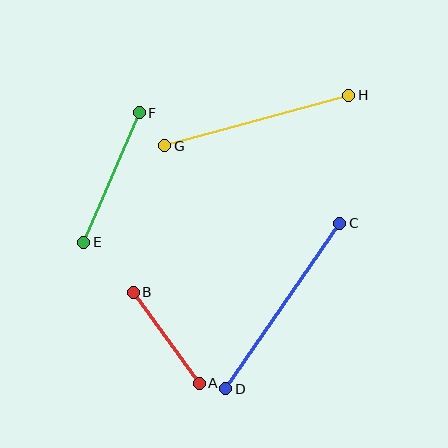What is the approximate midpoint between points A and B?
The midpoint is at approximately (166, 338) pixels.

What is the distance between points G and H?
The distance is approximately 191 pixels.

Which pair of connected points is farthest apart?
Points C and D are farthest apart.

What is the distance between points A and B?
The distance is approximately 112 pixels.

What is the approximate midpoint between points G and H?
The midpoint is at approximately (257, 120) pixels.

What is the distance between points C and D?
The distance is approximately 201 pixels.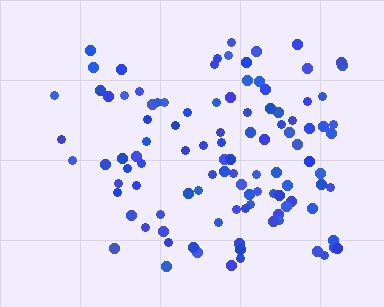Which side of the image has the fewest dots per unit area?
The left.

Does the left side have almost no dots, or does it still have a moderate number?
Still a moderate number, just noticeably fewer than the right.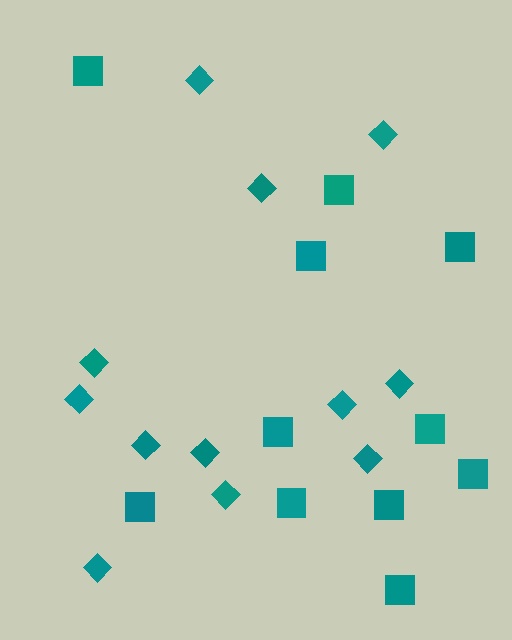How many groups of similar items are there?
There are 2 groups: one group of diamonds (12) and one group of squares (11).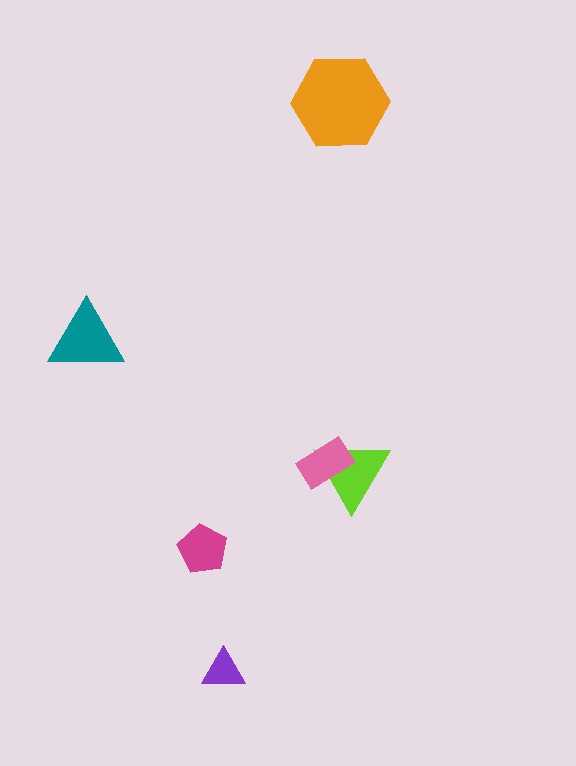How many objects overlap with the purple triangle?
0 objects overlap with the purple triangle.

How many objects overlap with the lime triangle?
1 object overlaps with the lime triangle.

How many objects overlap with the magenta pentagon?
0 objects overlap with the magenta pentagon.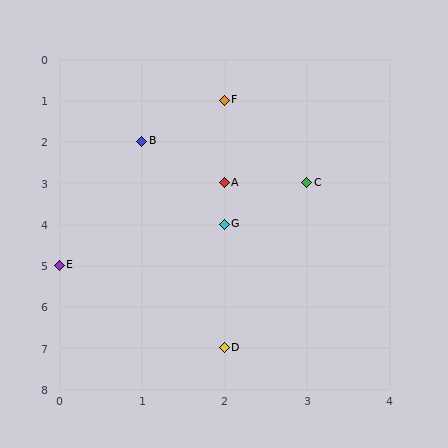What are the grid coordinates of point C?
Point C is at grid coordinates (3, 3).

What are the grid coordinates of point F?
Point F is at grid coordinates (2, 1).